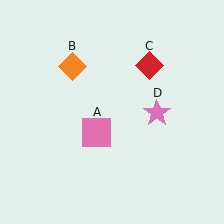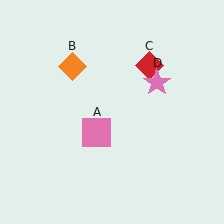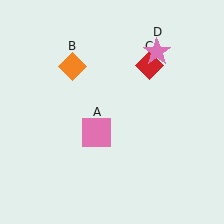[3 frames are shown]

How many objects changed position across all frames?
1 object changed position: pink star (object D).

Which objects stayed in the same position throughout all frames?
Pink square (object A) and orange diamond (object B) and red diamond (object C) remained stationary.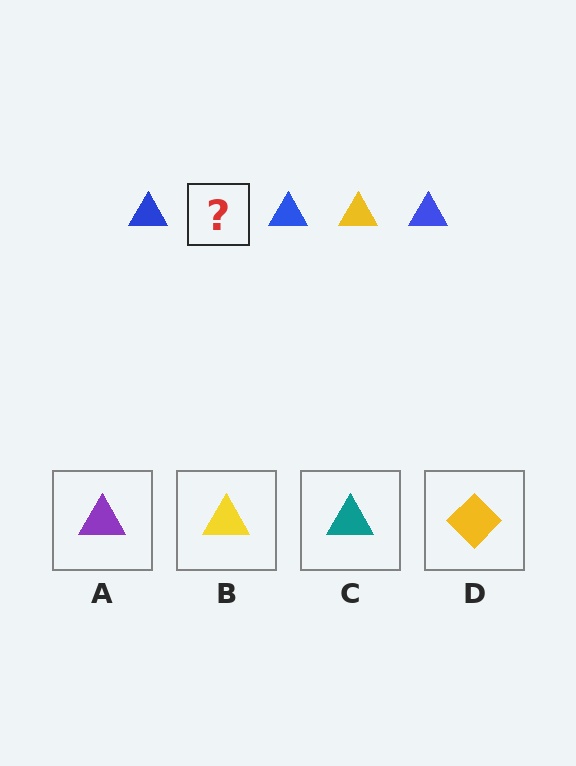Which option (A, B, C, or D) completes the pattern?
B.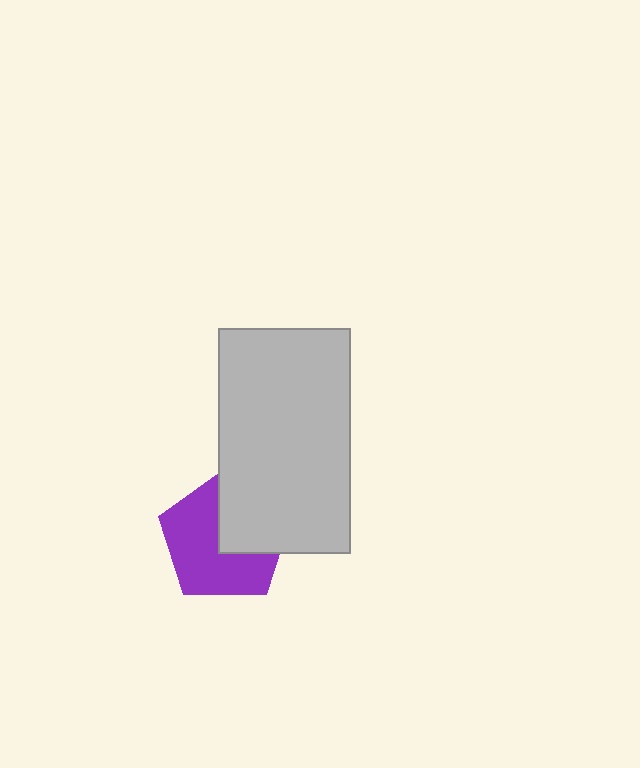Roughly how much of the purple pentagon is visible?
About half of it is visible (roughly 62%).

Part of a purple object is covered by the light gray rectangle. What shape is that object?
It is a pentagon.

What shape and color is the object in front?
The object in front is a light gray rectangle.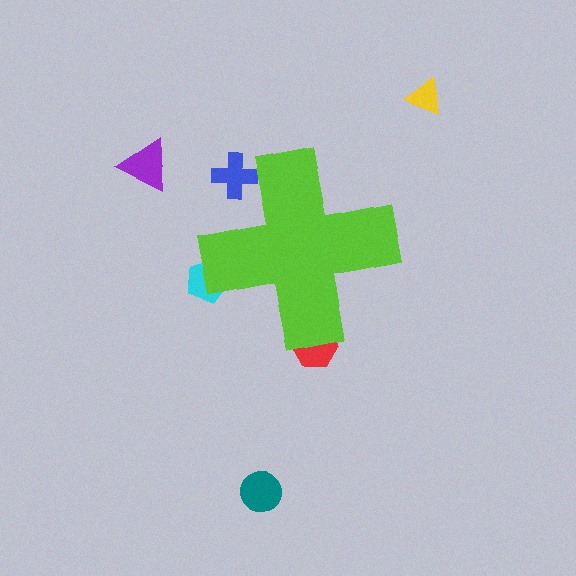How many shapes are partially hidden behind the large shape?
3 shapes are partially hidden.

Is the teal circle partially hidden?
No, the teal circle is fully visible.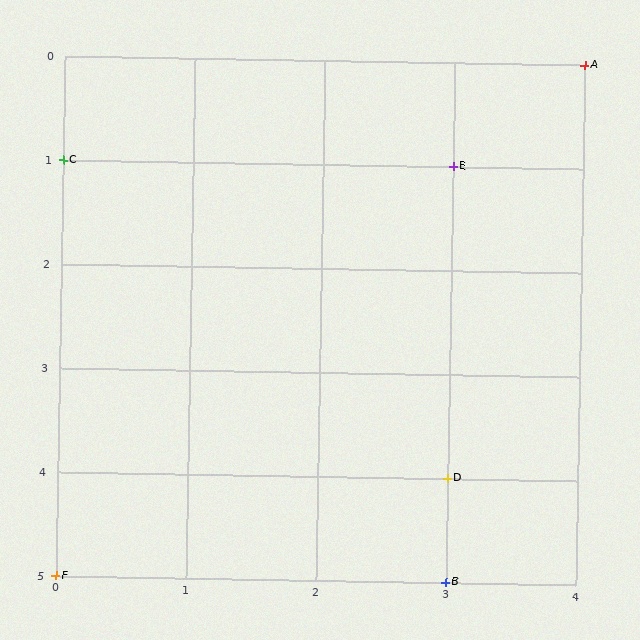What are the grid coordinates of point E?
Point E is at grid coordinates (3, 1).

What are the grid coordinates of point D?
Point D is at grid coordinates (3, 4).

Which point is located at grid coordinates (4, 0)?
Point A is at (4, 0).